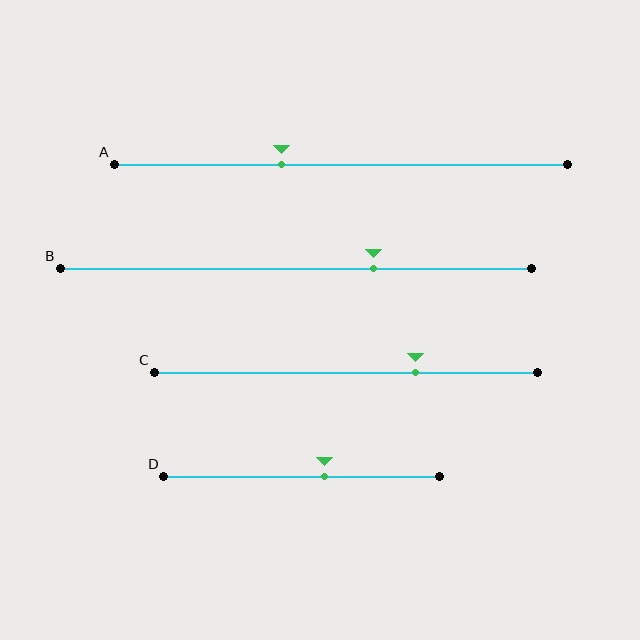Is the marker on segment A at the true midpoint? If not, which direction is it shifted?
No, the marker on segment A is shifted to the left by about 13% of the segment length.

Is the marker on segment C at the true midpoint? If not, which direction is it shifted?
No, the marker on segment C is shifted to the right by about 18% of the segment length.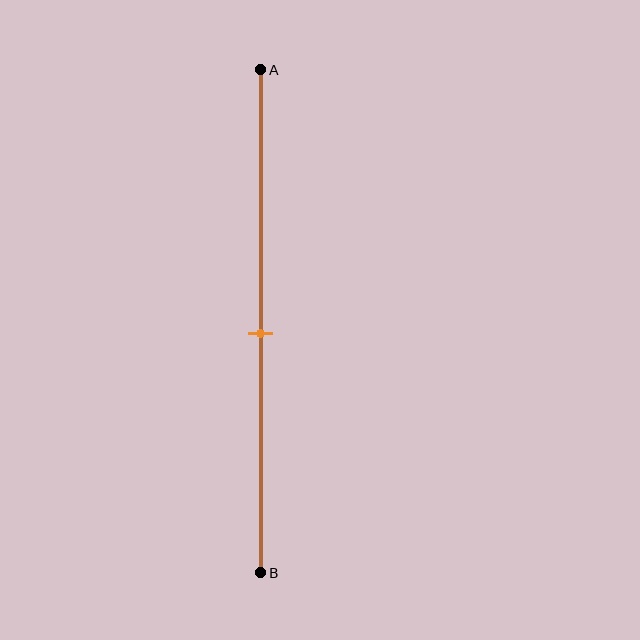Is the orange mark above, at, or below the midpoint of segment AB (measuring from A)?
The orange mark is approximately at the midpoint of segment AB.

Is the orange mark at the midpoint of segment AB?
Yes, the mark is approximately at the midpoint.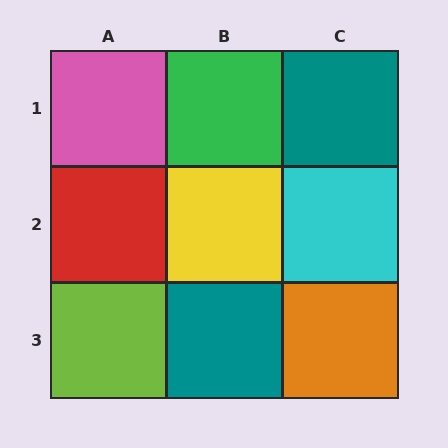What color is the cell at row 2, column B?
Yellow.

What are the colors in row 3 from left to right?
Lime, teal, orange.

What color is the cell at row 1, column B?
Green.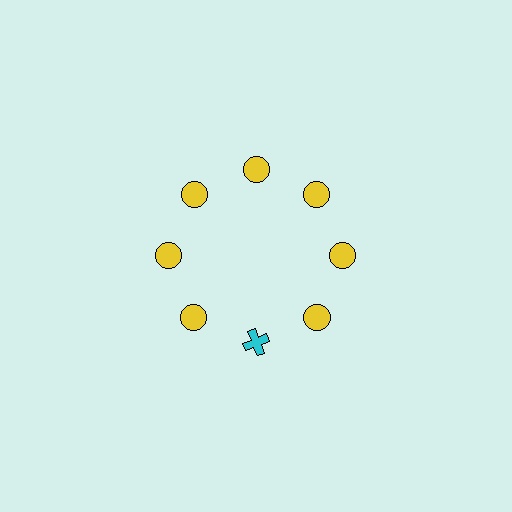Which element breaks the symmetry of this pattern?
The cyan cross at roughly the 6 o'clock position breaks the symmetry. All other shapes are yellow circles.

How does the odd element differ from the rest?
It differs in both color (cyan instead of yellow) and shape (cross instead of circle).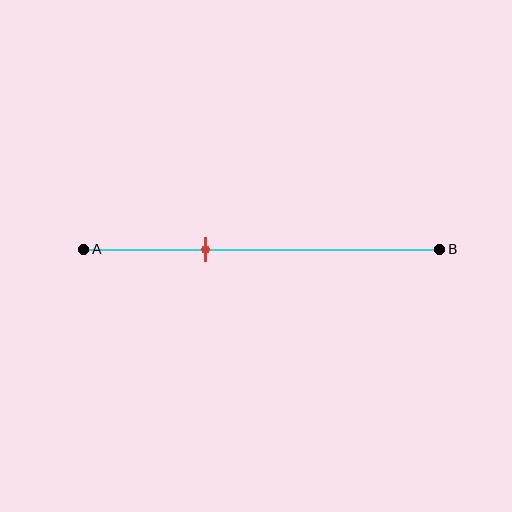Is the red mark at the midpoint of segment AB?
No, the mark is at about 35% from A, not at the 50% midpoint.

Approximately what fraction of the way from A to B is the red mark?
The red mark is approximately 35% of the way from A to B.